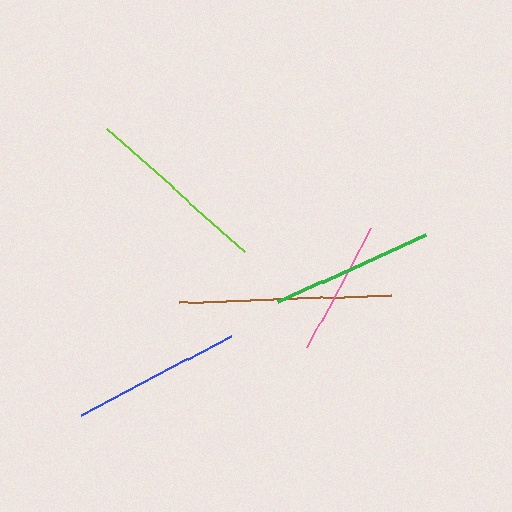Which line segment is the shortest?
The pink line is the shortest at approximately 135 pixels.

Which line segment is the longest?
The brown line is the longest at approximately 212 pixels.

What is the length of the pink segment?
The pink segment is approximately 135 pixels long.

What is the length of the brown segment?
The brown segment is approximately 212 pixels long.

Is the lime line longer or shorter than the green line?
The lime line is longer than the green line.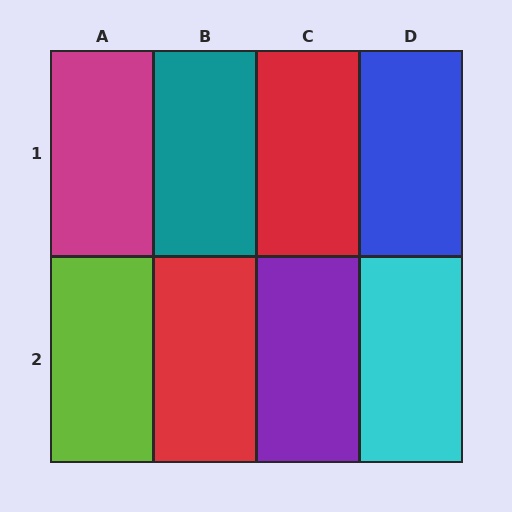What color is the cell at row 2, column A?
Lime.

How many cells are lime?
1 cell is lime.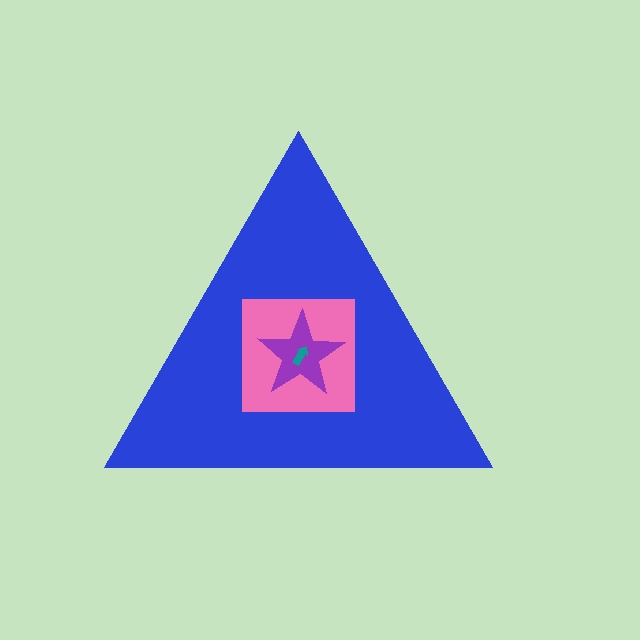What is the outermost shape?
The blue triangle.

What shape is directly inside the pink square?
The purple star.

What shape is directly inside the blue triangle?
The pink square.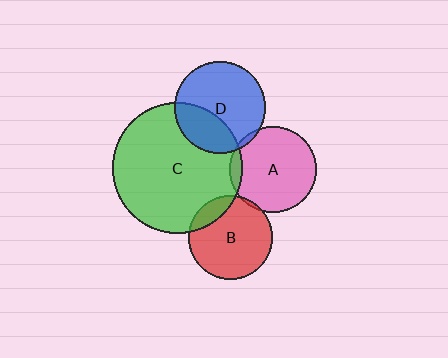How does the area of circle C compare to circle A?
Approximately 2.3 times.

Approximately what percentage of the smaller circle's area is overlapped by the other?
Approximately 15%.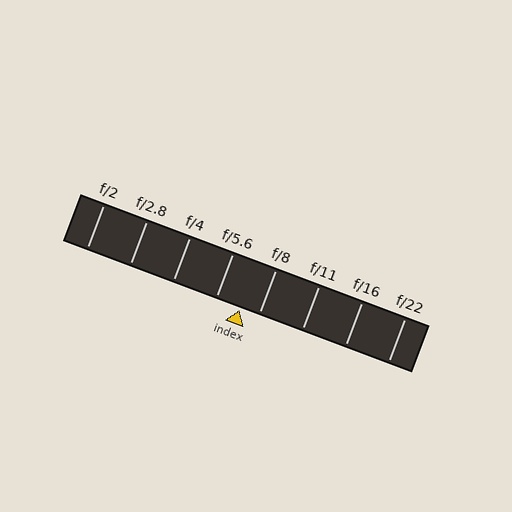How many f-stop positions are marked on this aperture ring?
There are 8 f-stop positions marked.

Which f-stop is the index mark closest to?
The index mark is closest to f/8.